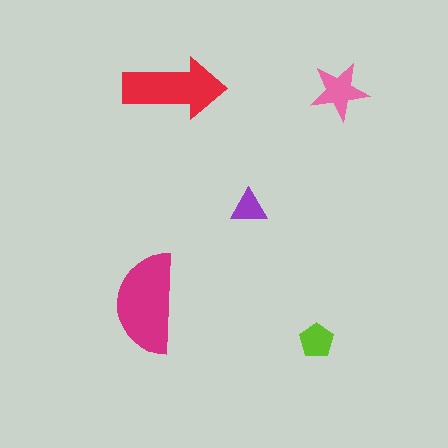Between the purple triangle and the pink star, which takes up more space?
The pink star.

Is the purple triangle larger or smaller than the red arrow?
Smaller.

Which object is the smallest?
The purple triangle.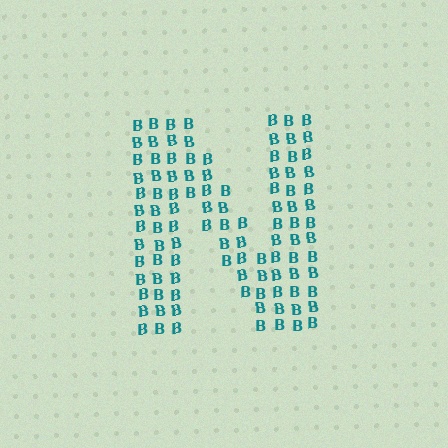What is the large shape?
The large shape is the letter N.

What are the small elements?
The small elements are letter B's.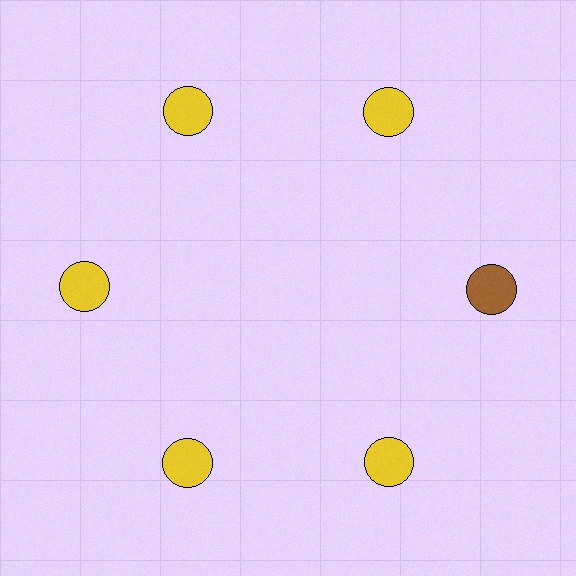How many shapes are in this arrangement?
There are 6 shapes arranged in a ring pattern.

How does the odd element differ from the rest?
It has a different color: brown instead of yellow.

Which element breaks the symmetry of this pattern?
The brown circle at roughly the 3 o'clock position breaks the symmetry. All other shapes are yellow circles.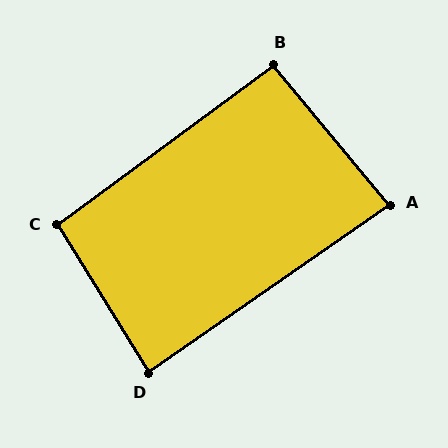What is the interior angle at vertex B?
Approximately 93 degrees (approximately right).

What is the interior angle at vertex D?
Approximately 87 degrees (approximately right).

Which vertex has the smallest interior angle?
A, at approximately 85 degrees.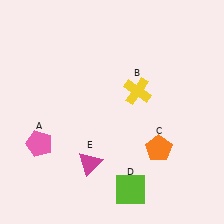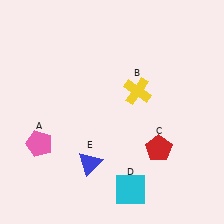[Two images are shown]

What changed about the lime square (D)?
In Image 1, D is lime. In Image 2, it changed to cyan.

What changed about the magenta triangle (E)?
In Image 1, E is magenta. In Image 2, it changed to blue.